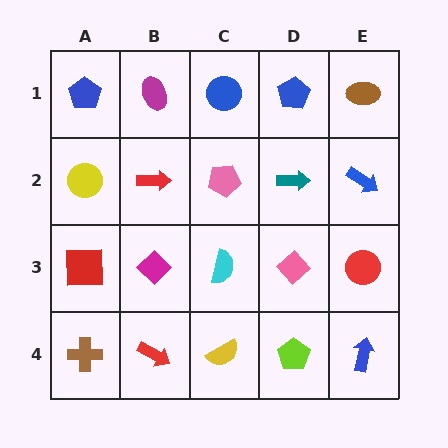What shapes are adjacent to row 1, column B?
A red arrow (row 2, column B), a blue pentagon (row 1, column A), a blue circle (row 1, column C).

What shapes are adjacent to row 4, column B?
A magenta diamond (row 3, column B), a brown cross (row 4, column A), a yellow semicircle (row 4, column C).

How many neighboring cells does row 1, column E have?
2.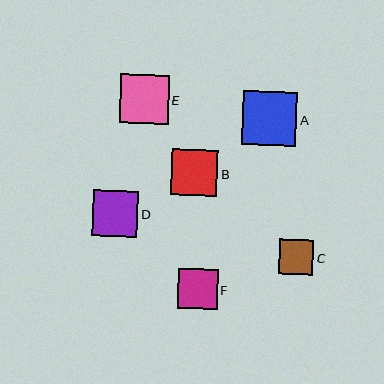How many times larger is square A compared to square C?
Square A is approximately 1.6 times the size of square C.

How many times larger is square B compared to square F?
Square B is approximately 1.2 times the size of square F.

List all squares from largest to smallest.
From largest to smallest: A, E, B, D, F, C.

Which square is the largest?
Square A is the largest with a size of approximately 54 pixels.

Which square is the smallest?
Square C is the smallest with a size of approximately 34 pixels.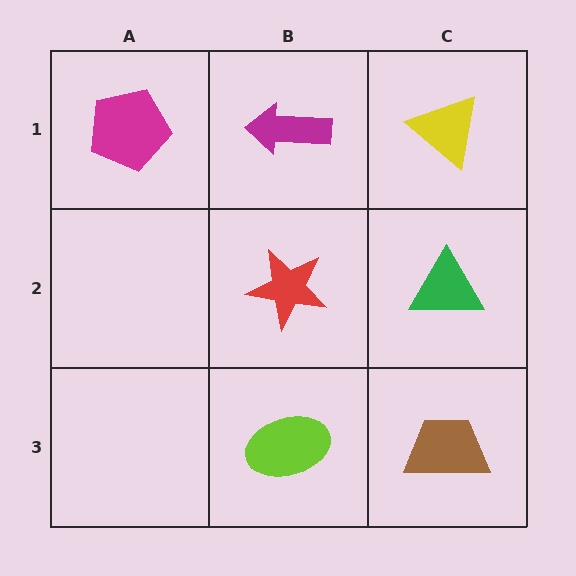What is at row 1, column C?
A yellow triangle.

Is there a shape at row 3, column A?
No, that cell is empty.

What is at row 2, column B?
A red star.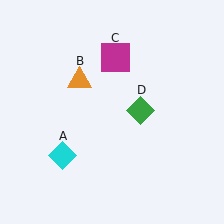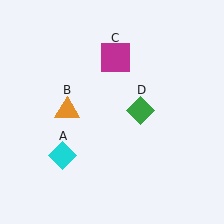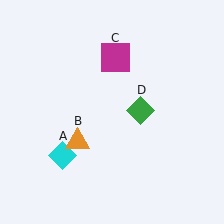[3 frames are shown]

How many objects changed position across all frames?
1 object changed position: orange triangle (object B).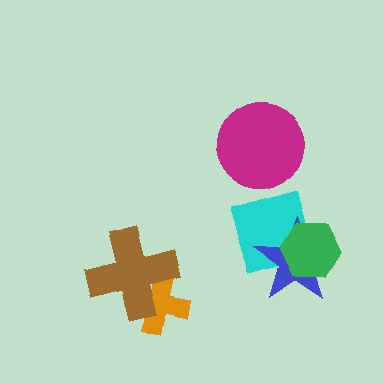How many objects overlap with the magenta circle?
0 objects overlap with the magenta circle.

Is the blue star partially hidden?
Yes, it is partially covered by another shape.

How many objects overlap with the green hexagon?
2 objects overlap with the green hexagon.